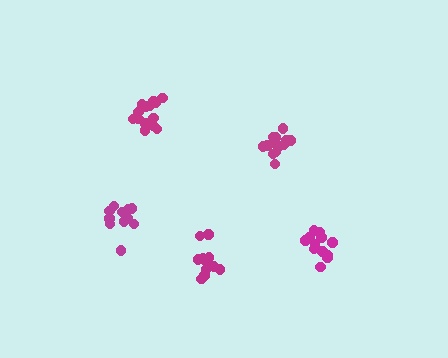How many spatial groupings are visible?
There are 5 spatial groupings.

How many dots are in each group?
Group 1: 12 dots, Group 2: 14 dots, Group 3: 14 dots, Group 4: 14 dots, Group 5: 11 dots (65 total).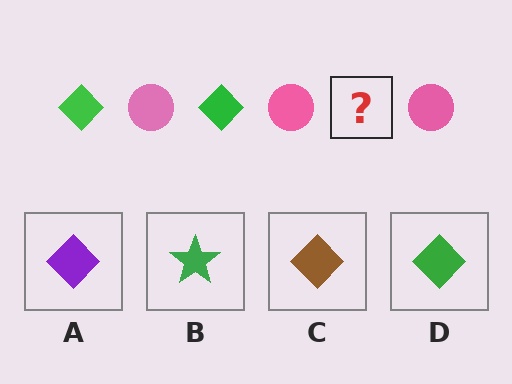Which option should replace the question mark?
Option D.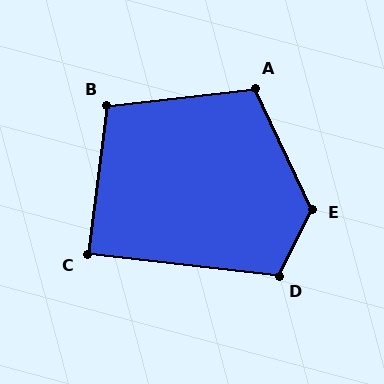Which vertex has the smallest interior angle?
C, at approximately 89 degrees.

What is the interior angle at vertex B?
Approximately 104 degrees (obtuse).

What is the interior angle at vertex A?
Approximately 108 degrees (obtuse).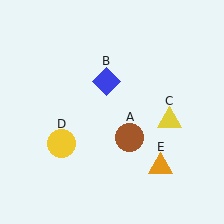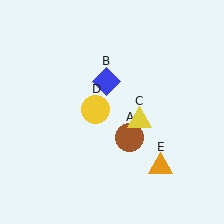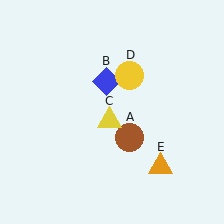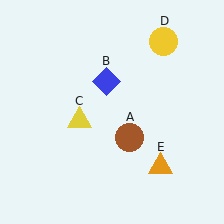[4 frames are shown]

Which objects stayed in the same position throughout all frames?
Brown circle (object A) and blue diamond (object B) and orange triangle (object E) remained stationary.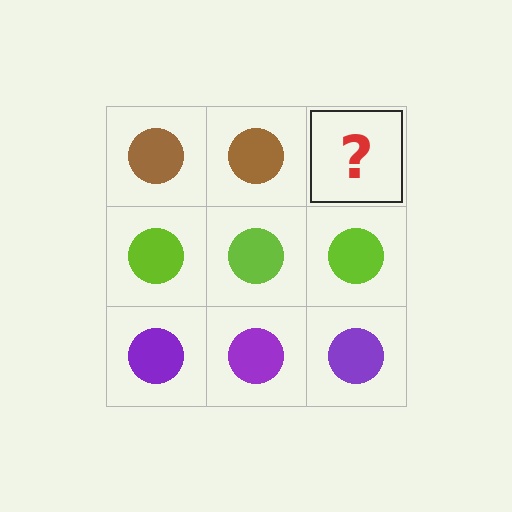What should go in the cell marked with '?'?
The missing cell should contain a brown circle.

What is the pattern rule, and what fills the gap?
The rule is that each row has a consistent color. The gap should be filled with a brown circle.